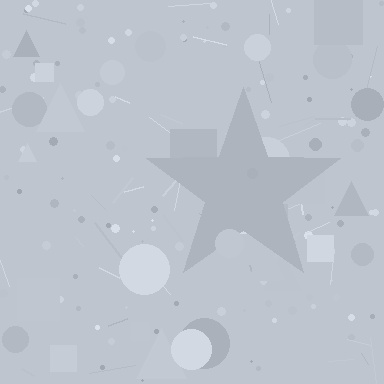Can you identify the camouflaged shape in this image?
The camouflaged shape is a star.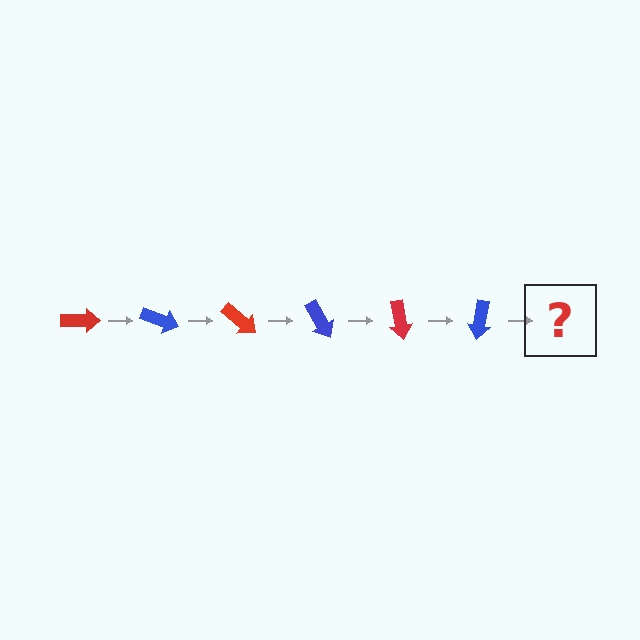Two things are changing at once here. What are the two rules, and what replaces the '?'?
The two rules are that it rotates 20 degrees each step and the color cycles through red and blue. The '?' should be a red arrow, rotated 120 degrees from the start.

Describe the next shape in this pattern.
It should be a red arrow, rotated 120 degrees from the start.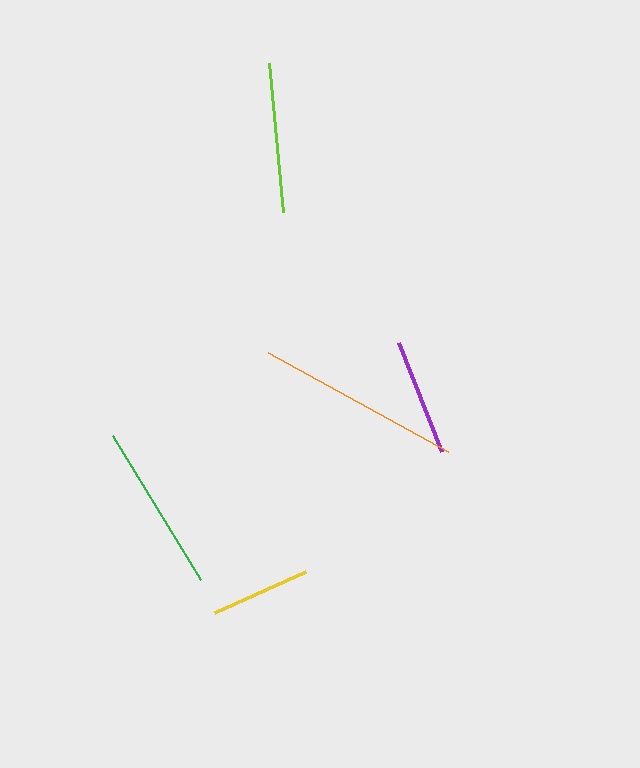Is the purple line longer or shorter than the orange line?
The orange line is longer than the purple line.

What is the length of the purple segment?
The purple segment is approximately 117 pixels long.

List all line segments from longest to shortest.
From longest to shortest: orange, green, lime, purple, yellow.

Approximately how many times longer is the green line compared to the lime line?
The green line is approximately 1.1 times the length of the lime line.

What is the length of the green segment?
The green segment is approximately 169 pixels long.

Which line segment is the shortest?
The yellow line is the shortest at approximately 100 pixels.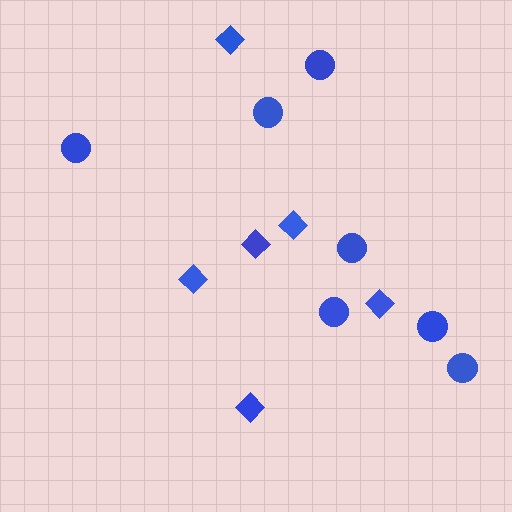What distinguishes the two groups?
There are 2 groups: one group of circles (7) and one group of diamonds (6).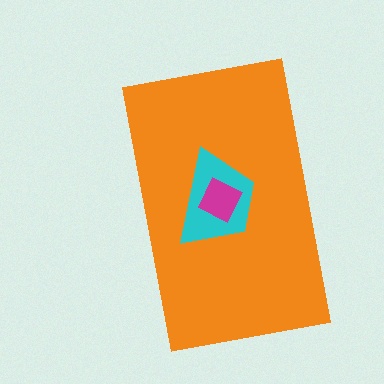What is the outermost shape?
The orange rectangle.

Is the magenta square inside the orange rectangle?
Yes.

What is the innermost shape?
The magenta square.